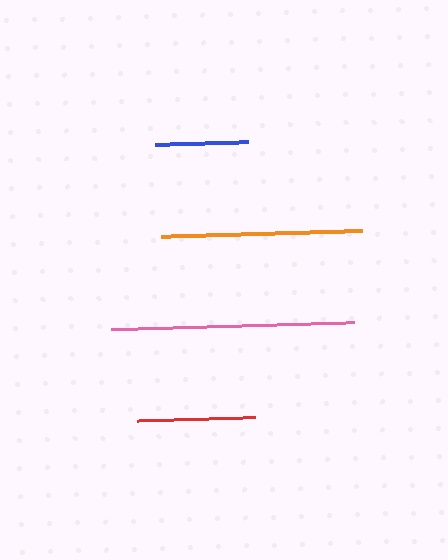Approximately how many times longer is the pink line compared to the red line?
The pink line is approximately 2.1 times the length of the red line.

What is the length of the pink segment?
The pink segment is approximately 244 pixels long.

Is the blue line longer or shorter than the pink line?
The pink line is longer than the blue line.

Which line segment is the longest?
The pink line is the longest at approximately 244 pixels.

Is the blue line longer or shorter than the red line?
The red line is longer than the blue line.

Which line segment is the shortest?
The blue line is the shortest at approximately 93 pixels.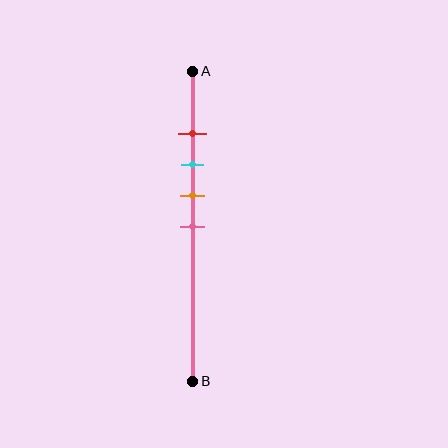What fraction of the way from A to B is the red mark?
The red mark is approximately 20% (0.2) of the way from A to B.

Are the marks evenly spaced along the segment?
Yes, the marks are approximately evenly spaced.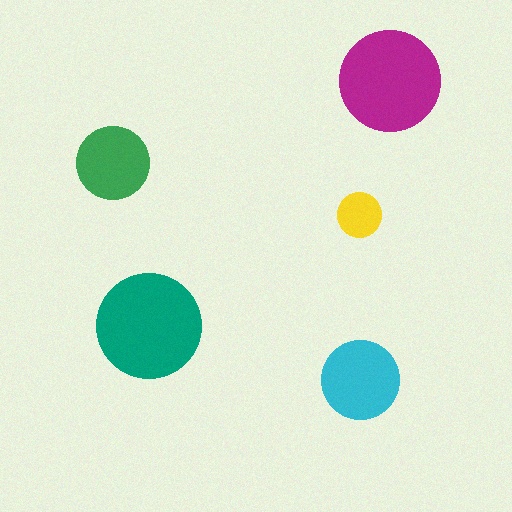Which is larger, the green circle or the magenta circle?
The magenta one.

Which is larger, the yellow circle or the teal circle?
The teal one.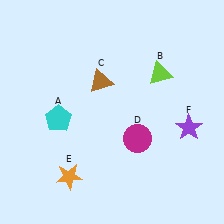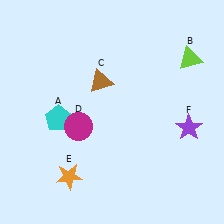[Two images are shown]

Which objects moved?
The objects that moved are: the lime triangle (B), the magenta circle (D).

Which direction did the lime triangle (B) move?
The lime triangle (B) moved right.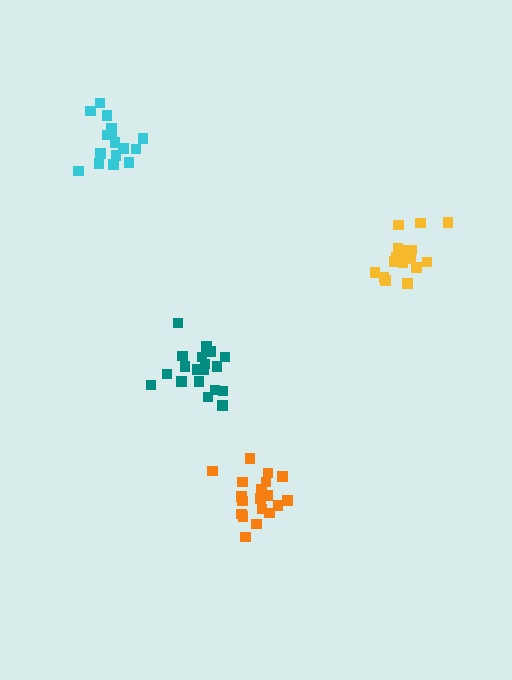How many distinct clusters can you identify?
There are 4 distinct clusters.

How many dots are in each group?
Group 1: 19 dots, Group 2: 18 dots, Group 3: 19 dots, Group 4: 16 dots (72 total).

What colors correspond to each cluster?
The clusters are colored: teal, yellow, orange, cyan.